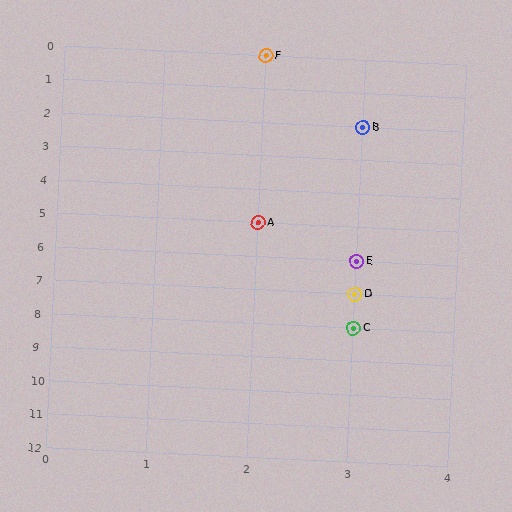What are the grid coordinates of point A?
Point A is at grid coordinates (2, 5).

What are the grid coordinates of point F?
Point F is at grid coordinates (2, 0).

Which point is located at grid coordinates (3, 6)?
Point E is at (3, 6).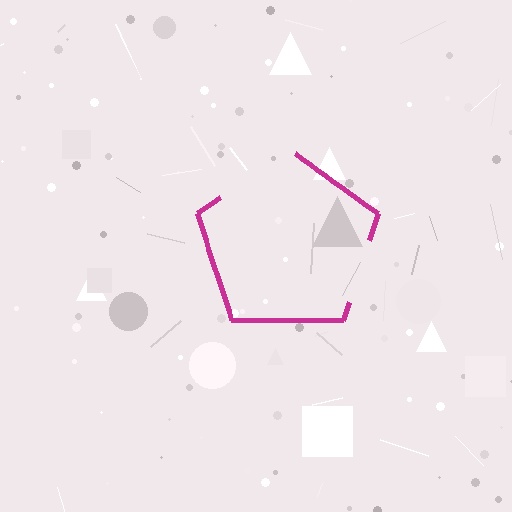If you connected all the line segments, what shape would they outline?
They would outline a pentagon.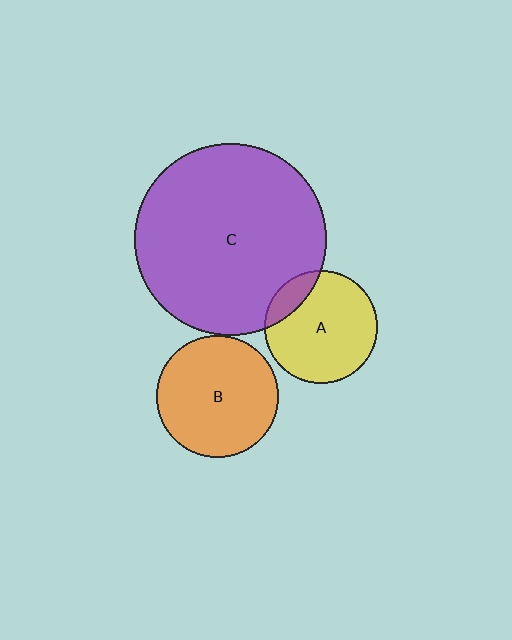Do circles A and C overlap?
Yes.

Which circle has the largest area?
Circle C (purple).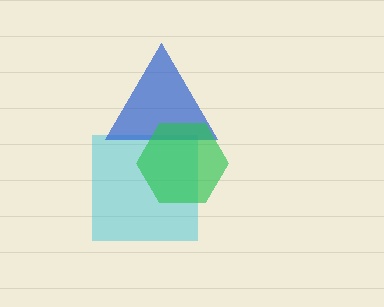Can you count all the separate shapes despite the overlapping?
Yes, there are 3 separate shapes.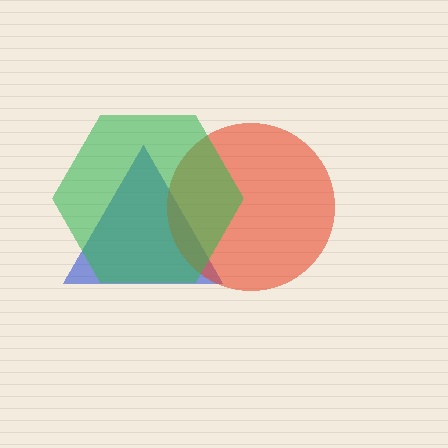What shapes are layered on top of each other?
The layered shapes are: a blue triangle, a red circle, a green hexagon.